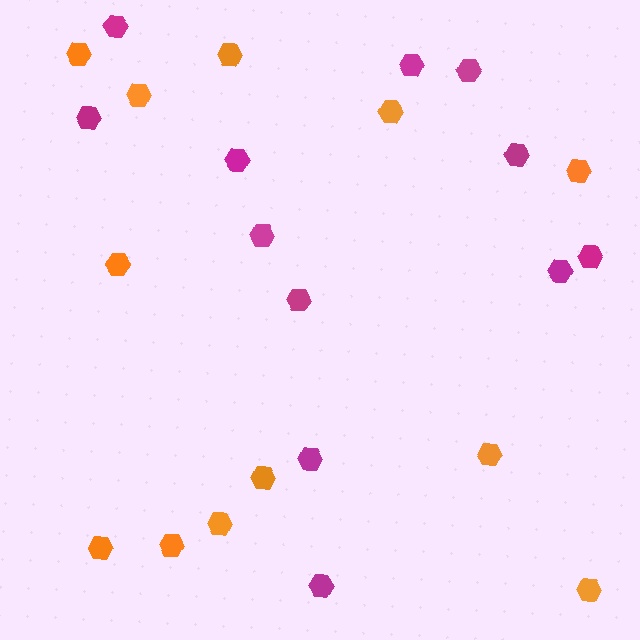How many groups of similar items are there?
There are 2 groups: one group of orange hexagons (12) and one group of magenta hexagons (12).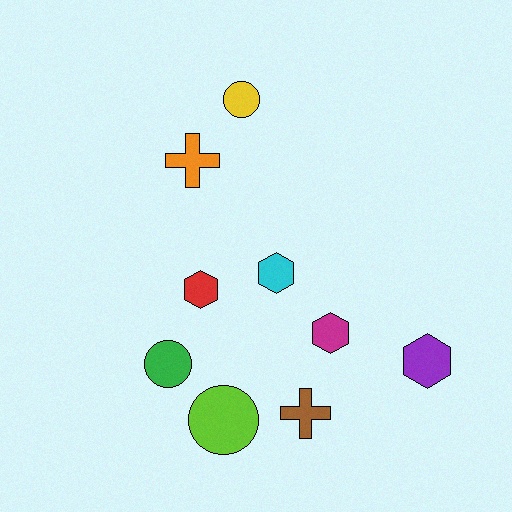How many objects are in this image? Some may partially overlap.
There are 9 objects.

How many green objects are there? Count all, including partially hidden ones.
There is 1 green object.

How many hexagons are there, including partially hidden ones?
There are 4 hexagons.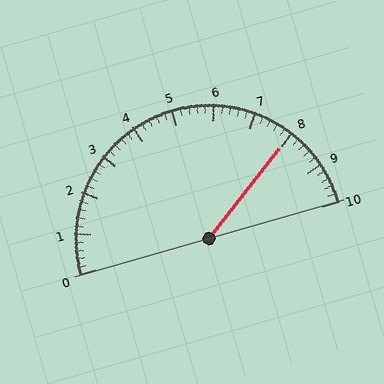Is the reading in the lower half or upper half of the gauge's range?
The reading is in the upper half of the range (0 to 10).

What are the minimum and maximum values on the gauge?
The gauge ranges from 0 to 10.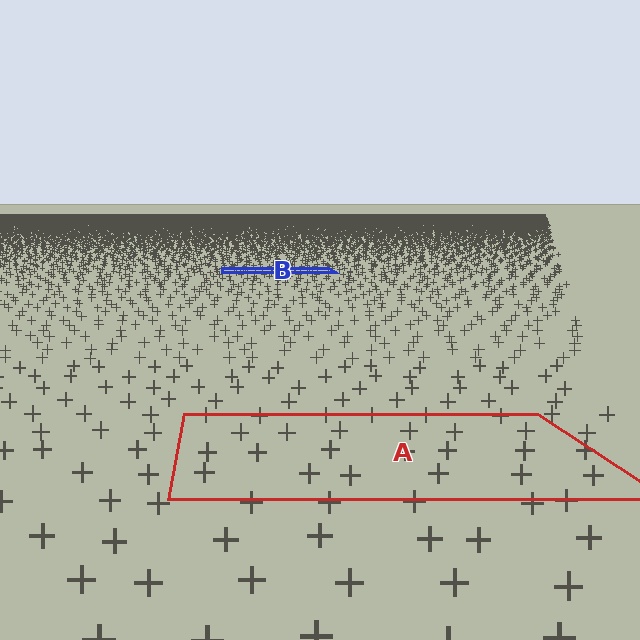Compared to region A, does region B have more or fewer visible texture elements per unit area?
Region B has more texture elements per unit area — they are packed more densely because it is farther away.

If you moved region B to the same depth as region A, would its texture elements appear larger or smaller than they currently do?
They would appear larger. At a closer depth, the same texture elements are projected at a bigger on-screen size.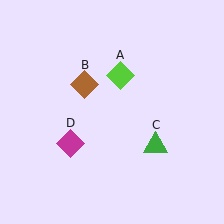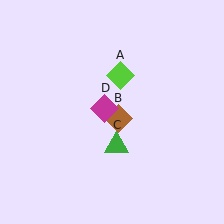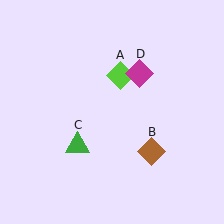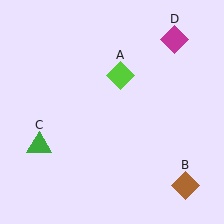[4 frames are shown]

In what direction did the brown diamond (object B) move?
The brown diamond (object B) moved down and to the right.